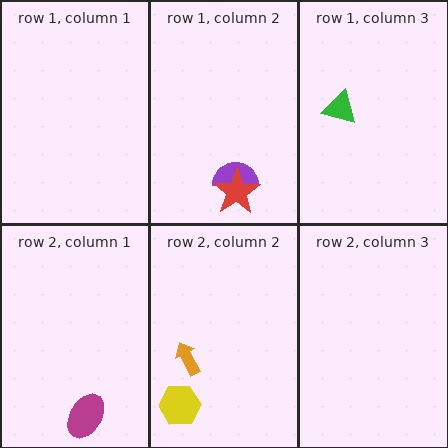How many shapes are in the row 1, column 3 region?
1.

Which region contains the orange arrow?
The row 2, column 2 region.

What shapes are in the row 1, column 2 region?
The purple semicircle, the red star.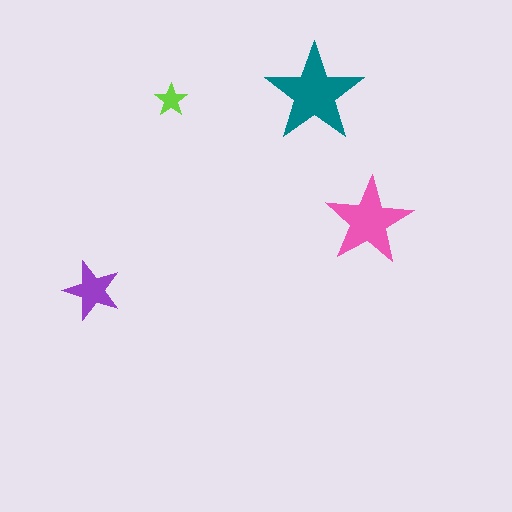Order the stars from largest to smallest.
the teal one, the pink one, the purple one, the lime one.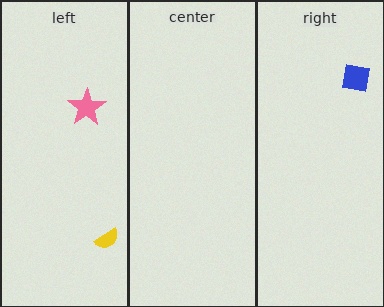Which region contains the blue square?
The right region.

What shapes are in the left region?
The pink star, the yellow semicircle.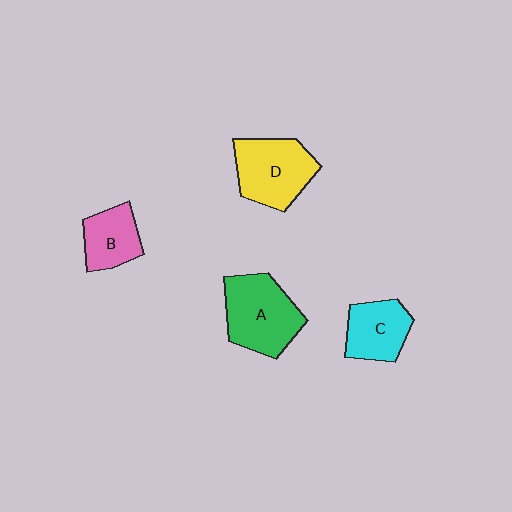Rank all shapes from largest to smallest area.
From largest to smallest: A (green), D (yellow), C (cyan), B (pink).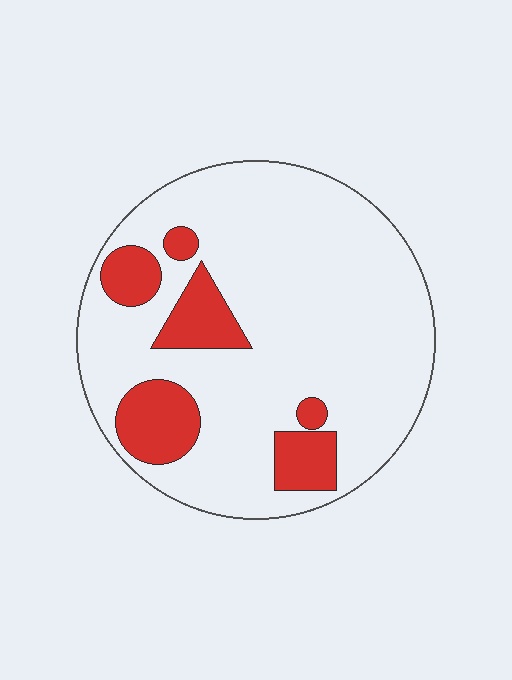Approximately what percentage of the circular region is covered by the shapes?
Approximately 20%.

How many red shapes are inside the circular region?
6.